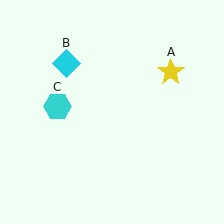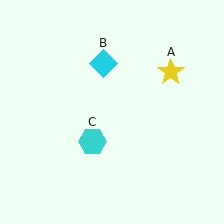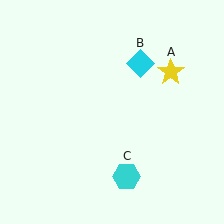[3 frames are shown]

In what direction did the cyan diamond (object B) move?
The cyan diamond (object B) moved right.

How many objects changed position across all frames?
2 objects changed position: cyan diamond (object B), cyan hexagon (object C).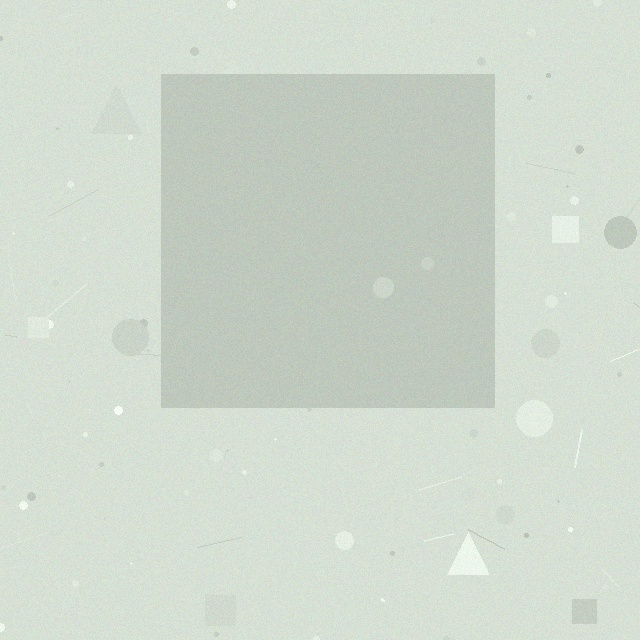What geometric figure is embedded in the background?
A square is embedded in the background.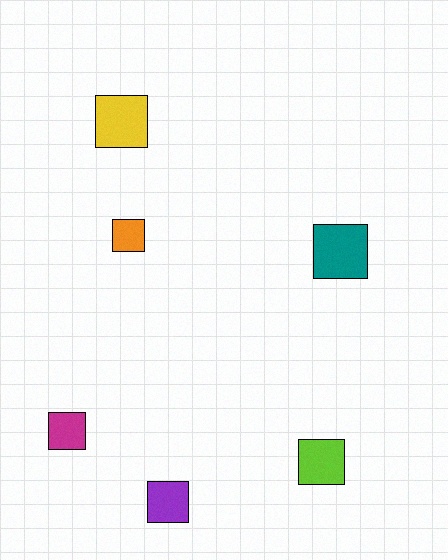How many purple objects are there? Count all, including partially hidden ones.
There is 1 purple object.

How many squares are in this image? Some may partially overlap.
There are 6 squares.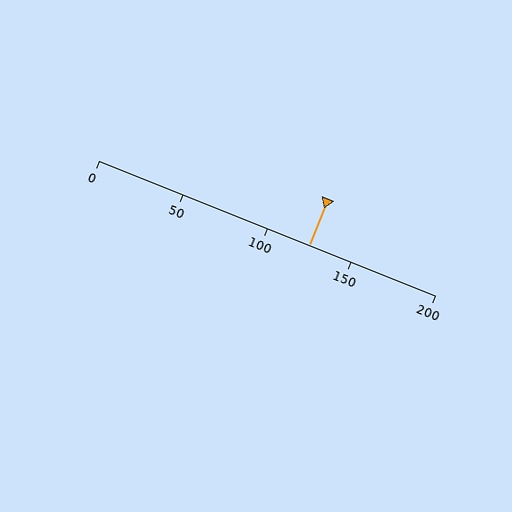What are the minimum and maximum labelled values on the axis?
The axis runs from 0 to 200.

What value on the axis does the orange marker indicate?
The marker indicates approximately 125.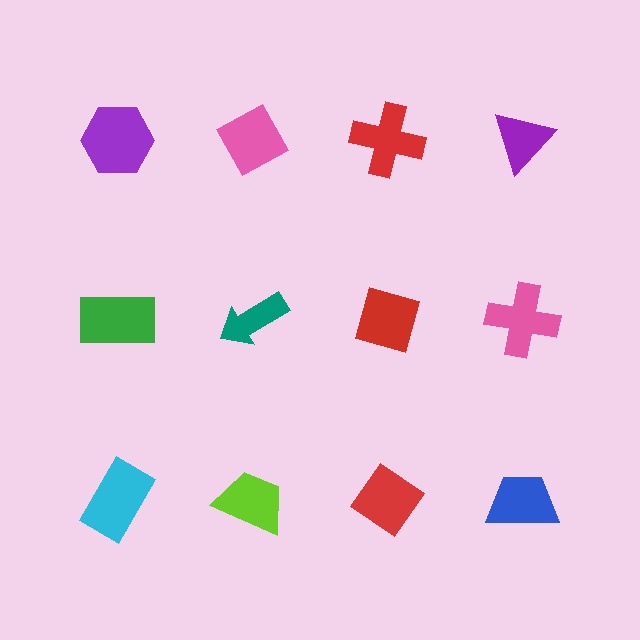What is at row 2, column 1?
A green rectangle.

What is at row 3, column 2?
A lime trapezoid.